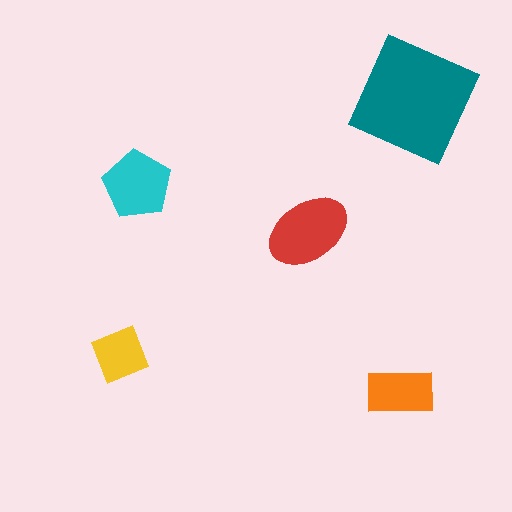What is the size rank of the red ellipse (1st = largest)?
2nd.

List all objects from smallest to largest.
The yellow diamond, the orange rectangle, the cyan pentagon, the red ellipse, the teal square.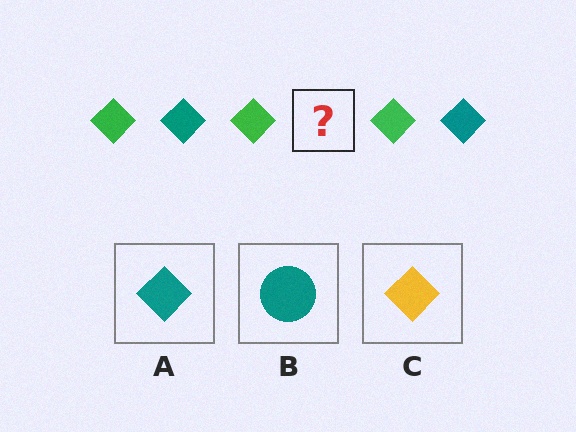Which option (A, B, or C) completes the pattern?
A.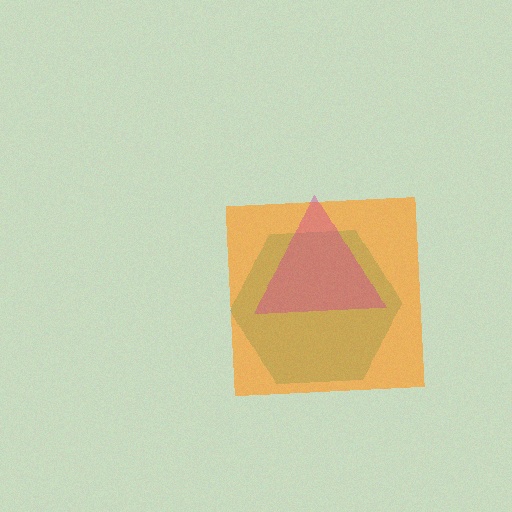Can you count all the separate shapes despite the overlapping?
Yes, there are 3 separate shapes.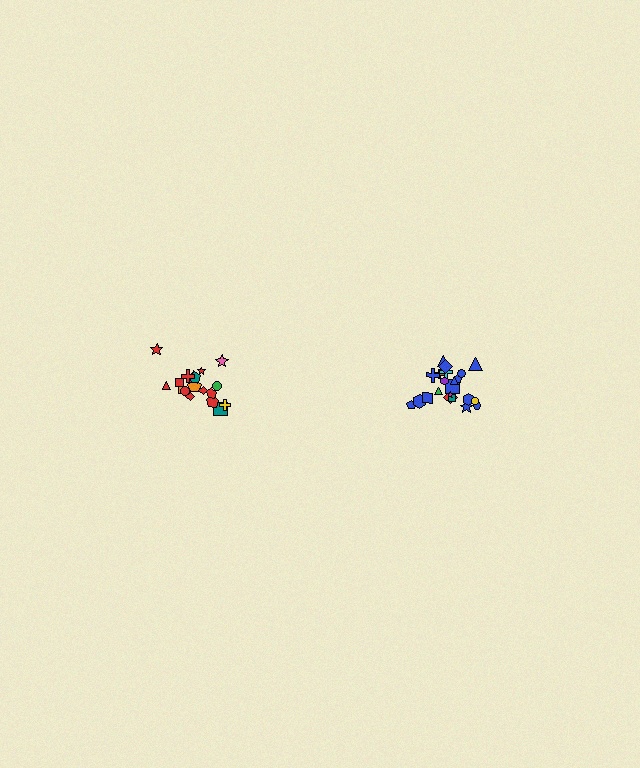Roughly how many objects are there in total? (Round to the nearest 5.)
Roughly 40 objects in total.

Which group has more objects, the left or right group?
The right group.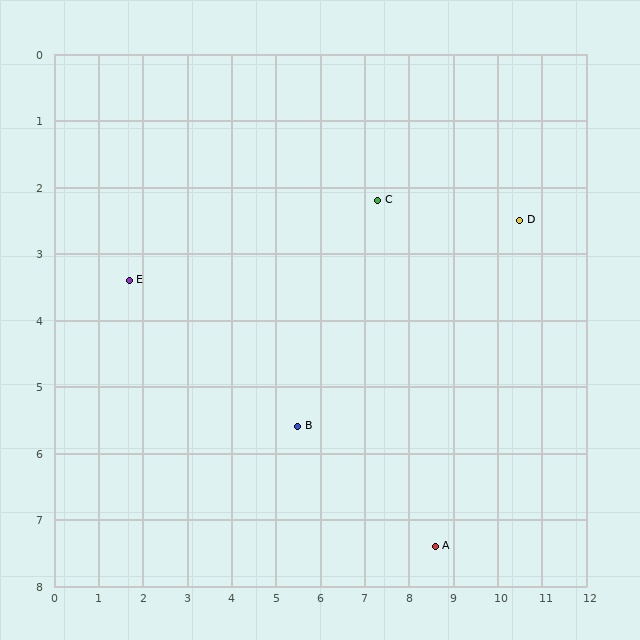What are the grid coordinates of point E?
Point E is at approximately (1.7, 3.4).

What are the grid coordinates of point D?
Point D is at approximately (10.5, 2.5).